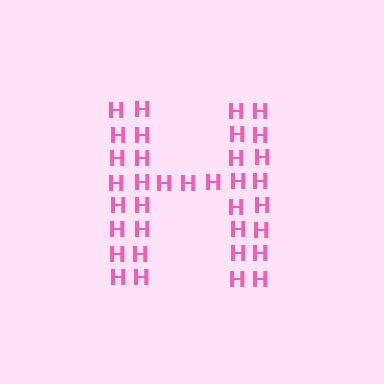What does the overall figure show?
The overall figure shows the letter H.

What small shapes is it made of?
It is made of small letter H's.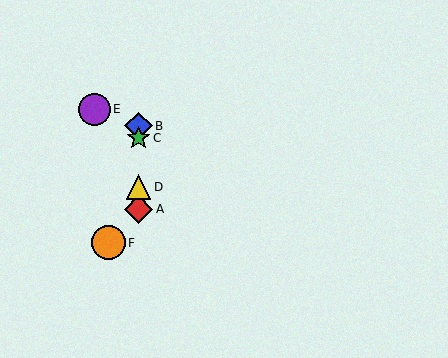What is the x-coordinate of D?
Object D is at x≈138.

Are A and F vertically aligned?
No, A is at x≈138 and F is at x≈108.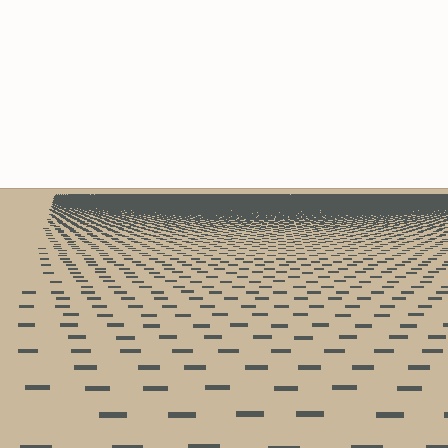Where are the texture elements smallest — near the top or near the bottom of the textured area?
Near the top.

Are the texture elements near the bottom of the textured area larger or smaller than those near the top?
Larger. Near the bottom, elements are closer to the viewer and appear at a bigger on-screen size.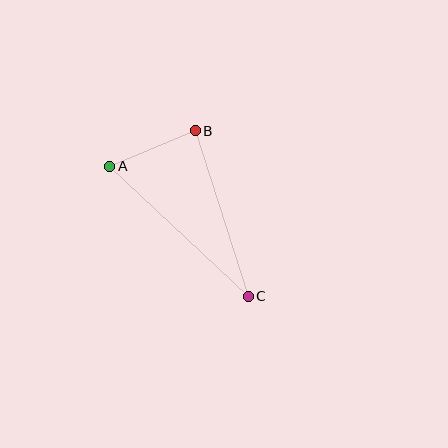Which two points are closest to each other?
Points A and B are closest to each other.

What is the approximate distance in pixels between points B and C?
The distance between B and C is approximately 174 pixels.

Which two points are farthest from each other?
Points A and C are farthest from each other.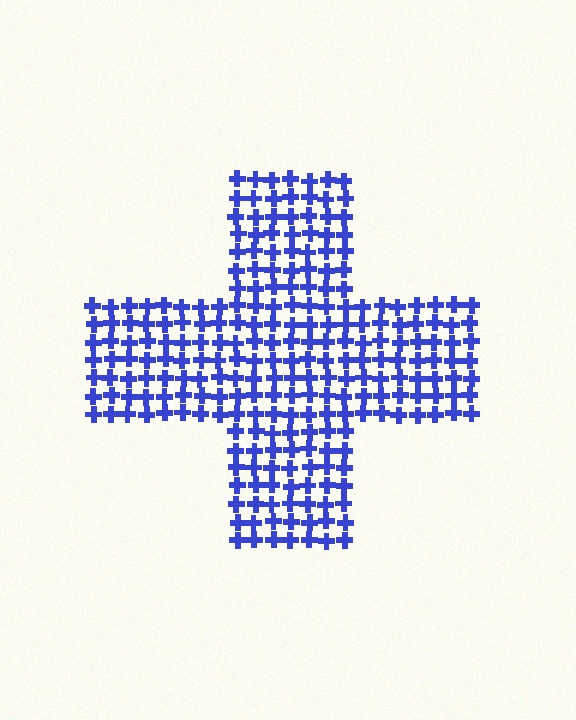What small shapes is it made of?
It is made of small crosses.